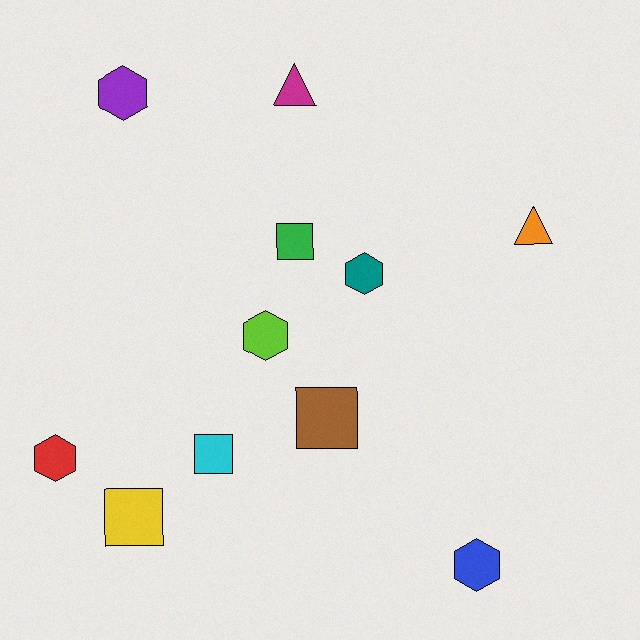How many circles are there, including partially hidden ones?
There are no circles.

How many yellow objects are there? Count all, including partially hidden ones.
There is 1 yellow object.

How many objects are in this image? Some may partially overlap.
There are 11 objects.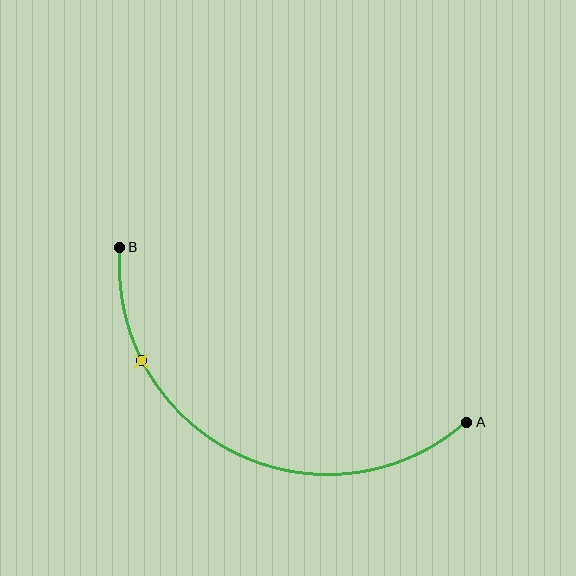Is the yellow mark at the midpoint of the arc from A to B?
No. The yellow mark lies on the arc but is closer to endpoint B. The arc midpoint would be at the point on the curve equidistant along the arc from both A and B.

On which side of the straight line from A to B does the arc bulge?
The arc bulges below the straight line connecting A and B.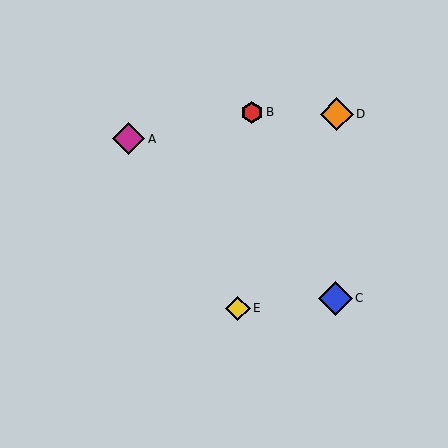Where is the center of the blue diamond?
The center of the blue diamond is at (336, 298).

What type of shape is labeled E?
Shape E is a yellow diamond.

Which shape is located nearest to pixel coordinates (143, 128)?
The magenta diamond (labeled A) at (129, 139) is nearest to that location.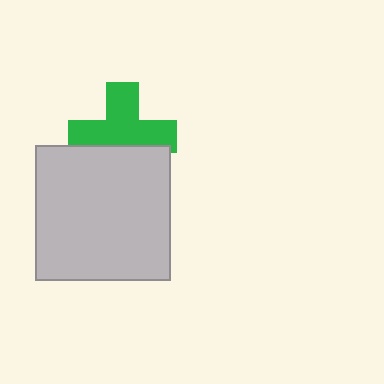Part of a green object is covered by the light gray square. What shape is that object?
It is a cross.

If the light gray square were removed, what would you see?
You would see the complete green cross.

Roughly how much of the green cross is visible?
Most of it is visible (roughly 66%).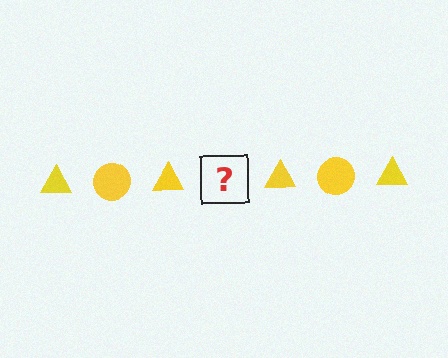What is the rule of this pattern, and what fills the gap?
The rule is that the pattern cycles through triangle, circle shapes in yellow. The gap should be filled with a yellow circle.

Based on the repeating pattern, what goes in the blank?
The blank should be a yellow circle.